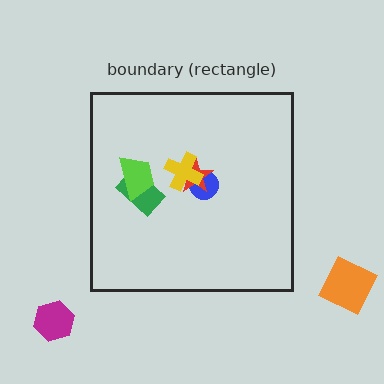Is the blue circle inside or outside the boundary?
Inside.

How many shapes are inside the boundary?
5 inside, 2 outside.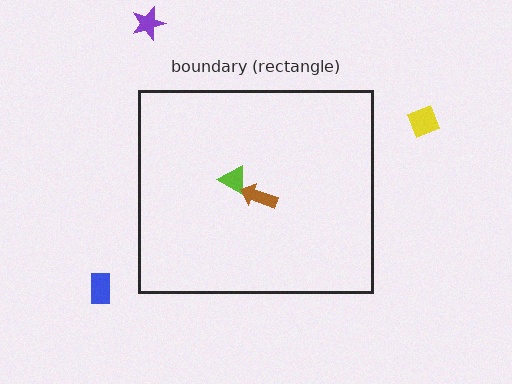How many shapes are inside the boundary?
2 inside, 3 outside.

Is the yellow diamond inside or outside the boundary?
Outside.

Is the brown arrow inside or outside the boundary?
Inside.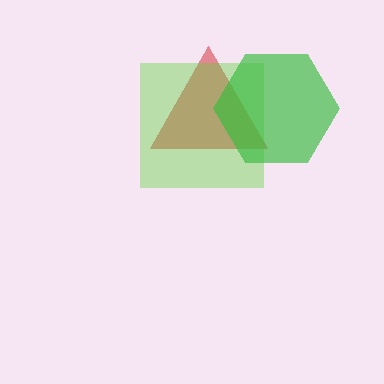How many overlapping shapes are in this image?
There are 3 overlapping shapes in the image.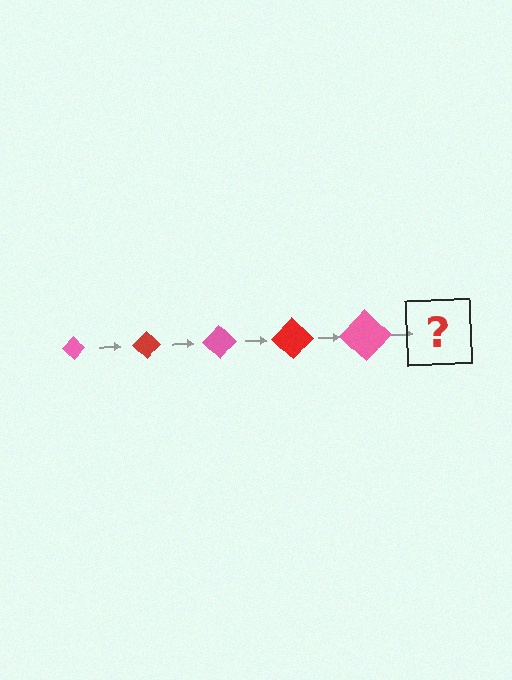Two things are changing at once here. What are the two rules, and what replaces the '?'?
The two rules are that the diamond grows larger each step and the color cycles through pink and red. The '?' should be a red diamond, larger than the previous one.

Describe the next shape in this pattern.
It should be a red diamond, larger than the previous one.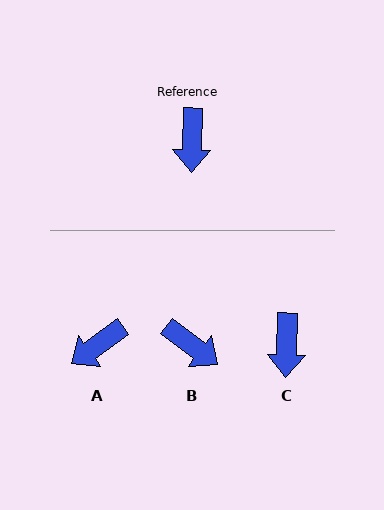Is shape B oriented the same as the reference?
No, it is off by about 54 degrees.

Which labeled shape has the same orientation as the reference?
C.